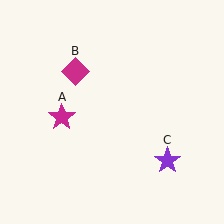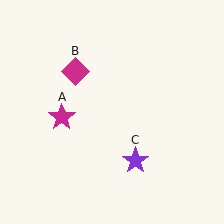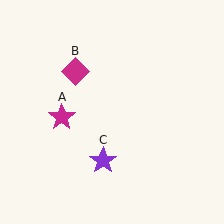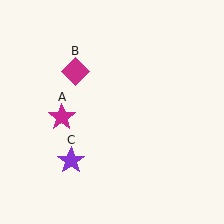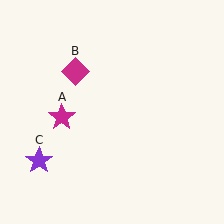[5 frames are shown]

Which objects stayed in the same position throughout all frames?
Magenta star (object A) and magenta diamond (object B) remained stationary.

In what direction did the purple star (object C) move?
The purple star (object C) moved left.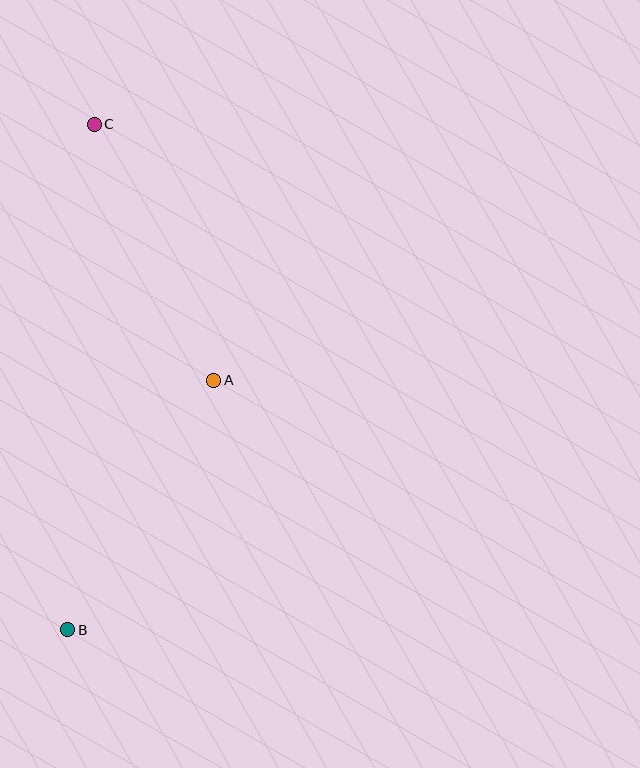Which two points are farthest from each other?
Points B and C are farthest from each other.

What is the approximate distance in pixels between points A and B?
The distance between A and B is approximately 289 pixels.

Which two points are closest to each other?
Points A and C are closest to each other.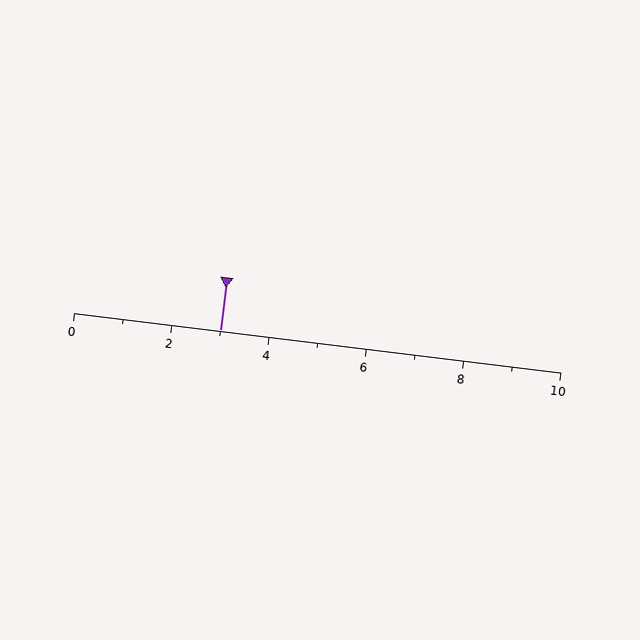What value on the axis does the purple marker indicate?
The marker indicates approximately 3.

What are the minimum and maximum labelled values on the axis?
The axis runs from 0 to 10.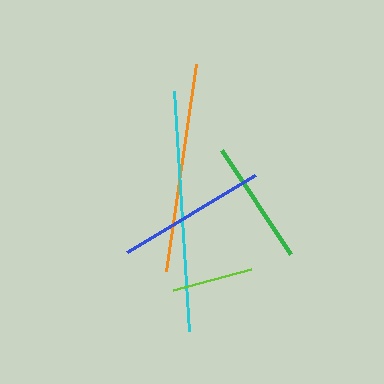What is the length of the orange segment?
The orange segment is approximately 209 pixels long.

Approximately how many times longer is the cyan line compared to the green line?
The cyan line is approximately 1.9 times the length of the green line.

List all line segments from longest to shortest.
From longest to shortest: cyan, orange, blue, green, lime.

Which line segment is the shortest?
The lime line is the shortest at approximately 80 pixels.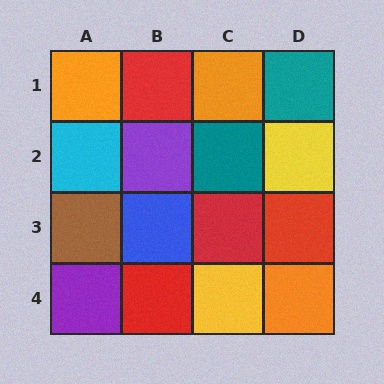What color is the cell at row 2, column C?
Teal.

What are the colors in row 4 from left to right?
Purple, red, yellow, orange.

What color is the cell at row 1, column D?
Teal.